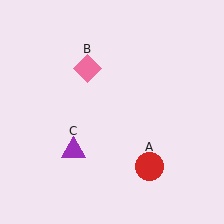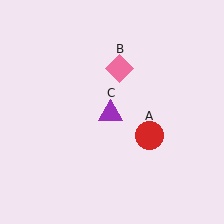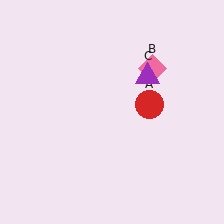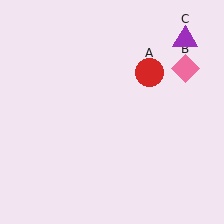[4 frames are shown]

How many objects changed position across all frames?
3 objects changed position: red circle (object A), pink diamond (object B), purple triangle (object C).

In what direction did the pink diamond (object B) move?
The pink diamond (object B) moved right.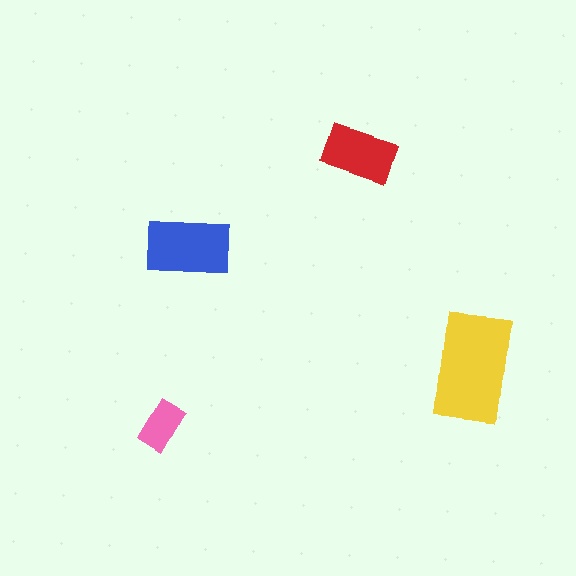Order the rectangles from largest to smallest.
the yellow one, the blue one, the red one, the pink one.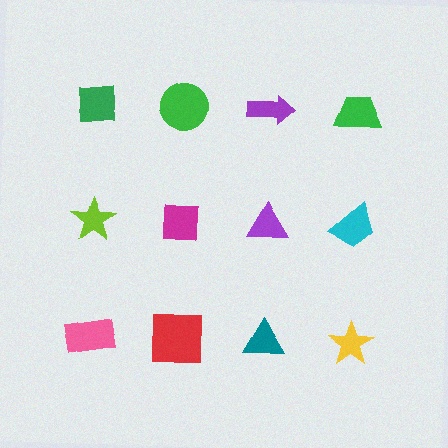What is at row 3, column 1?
A pink rectangle.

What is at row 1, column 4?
A green trapezoid.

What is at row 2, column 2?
A magenta square.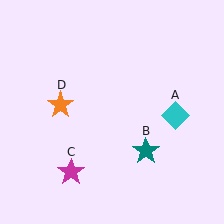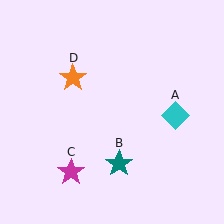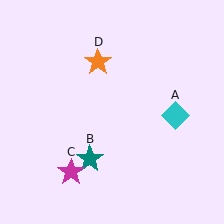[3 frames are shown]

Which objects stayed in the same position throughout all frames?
Cyan diamond (object A) and magenta star (object C) remained stationary.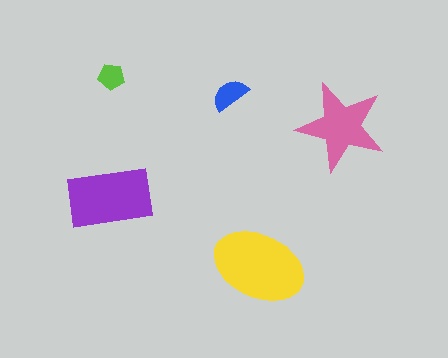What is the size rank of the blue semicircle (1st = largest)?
4th.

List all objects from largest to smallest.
The yellow ellipse, the purple rectangle, the pink star, the blue semicircle, the lime pentagon.